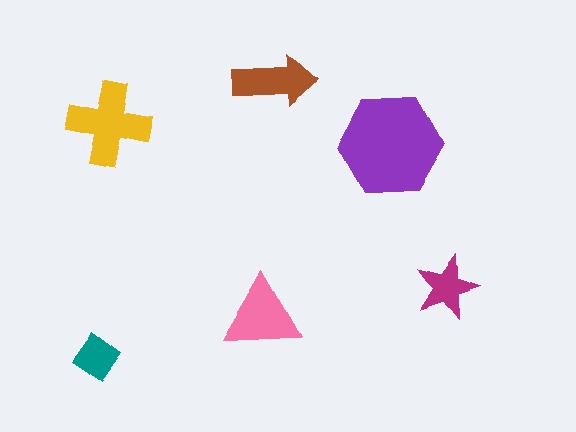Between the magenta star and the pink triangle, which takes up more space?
The pink triangle.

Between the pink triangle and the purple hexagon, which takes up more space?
The purple hexagon.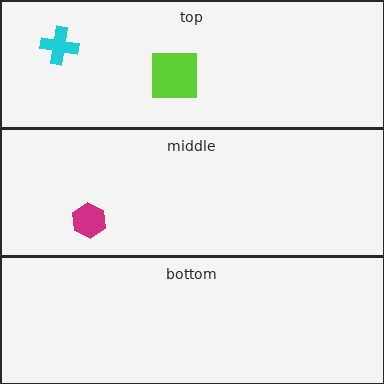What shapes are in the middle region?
The magenta hexagon.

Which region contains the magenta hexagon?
The middle region.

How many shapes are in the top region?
2.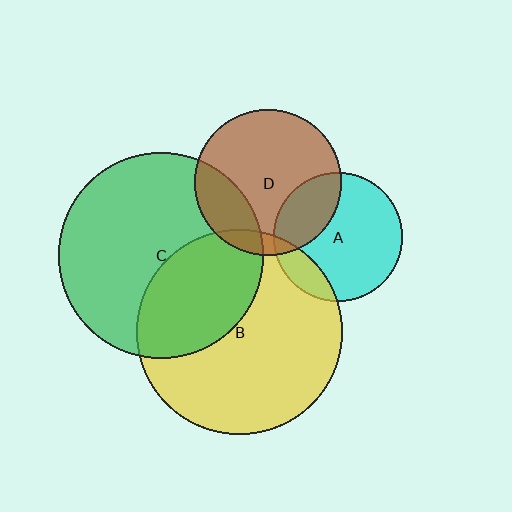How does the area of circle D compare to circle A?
Approximately 1.3 times.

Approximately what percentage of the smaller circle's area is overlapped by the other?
Approximately 35%.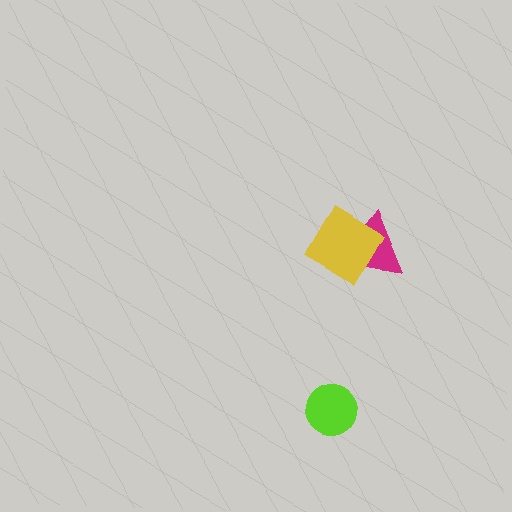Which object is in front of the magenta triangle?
The yellow diamond is in front of the magenta triangle.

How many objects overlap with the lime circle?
0 objects overlap with the lime circle.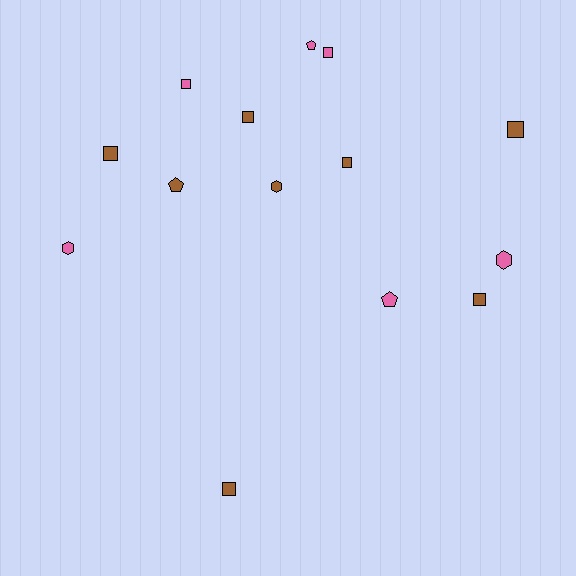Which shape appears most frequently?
Square, with 8 objects.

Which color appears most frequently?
Brown, with 8 objects.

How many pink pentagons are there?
There are 2 pink pentagons.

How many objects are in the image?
There are 14 objects.